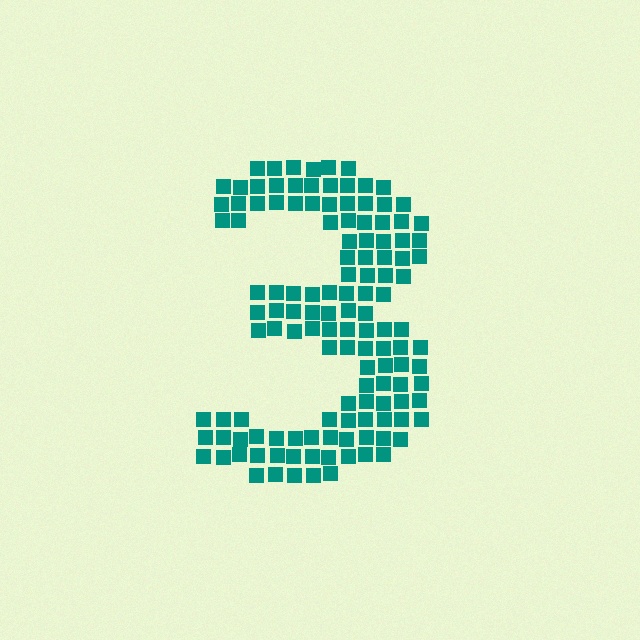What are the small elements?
The small elements are squares.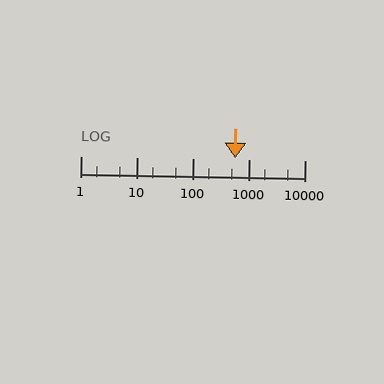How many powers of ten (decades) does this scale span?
The scale spans 4 decades, from 1 to 10000.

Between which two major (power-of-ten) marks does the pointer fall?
The pointer is between 100 and 1000.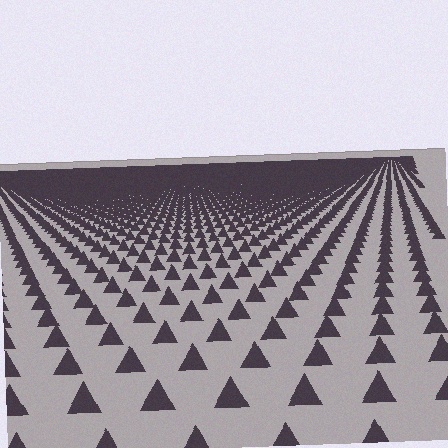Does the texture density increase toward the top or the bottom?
Density increases toward the top.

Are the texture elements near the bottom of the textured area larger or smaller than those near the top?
Larger. Near the bottom, elements are closer to the viewer and appear at a bigger on-screen size.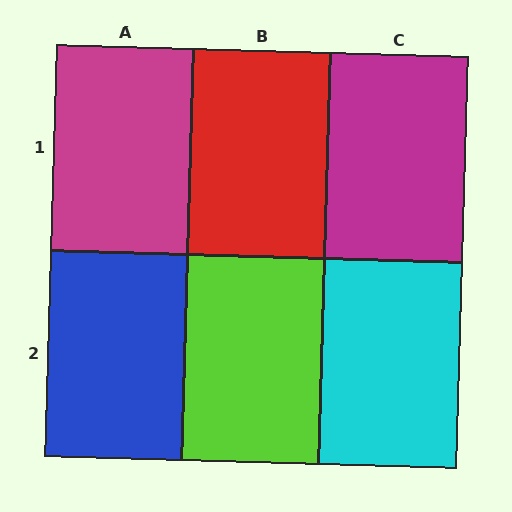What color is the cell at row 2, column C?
Cyan.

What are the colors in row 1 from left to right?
Magenta, red, magenta.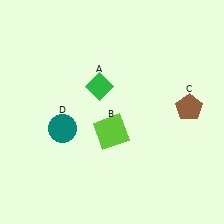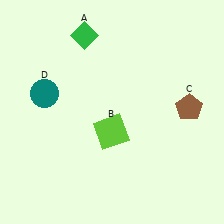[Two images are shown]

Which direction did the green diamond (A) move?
The green diamond (A) moved up.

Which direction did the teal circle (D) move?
The teal circle (D) moved up.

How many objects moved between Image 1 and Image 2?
2 objects moved between the two images.